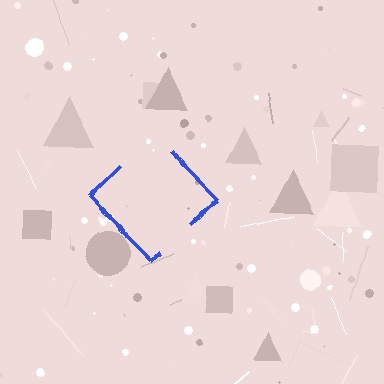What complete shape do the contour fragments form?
The contour fragments form a diamond.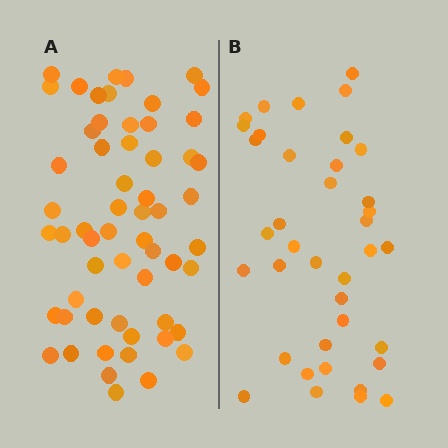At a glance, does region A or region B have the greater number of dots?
Region A (the left region) has more dots.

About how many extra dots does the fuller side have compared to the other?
Region A has approximately 20 more dots than region B.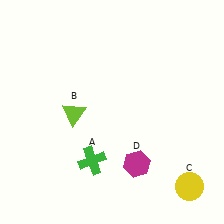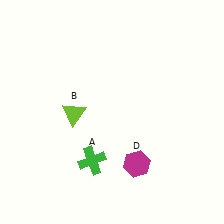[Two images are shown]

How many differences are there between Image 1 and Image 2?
There is 1 difference between the two images.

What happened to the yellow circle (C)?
The yellow circle (C) was removed in Image 2. It was in the bottom-right area of Image 1.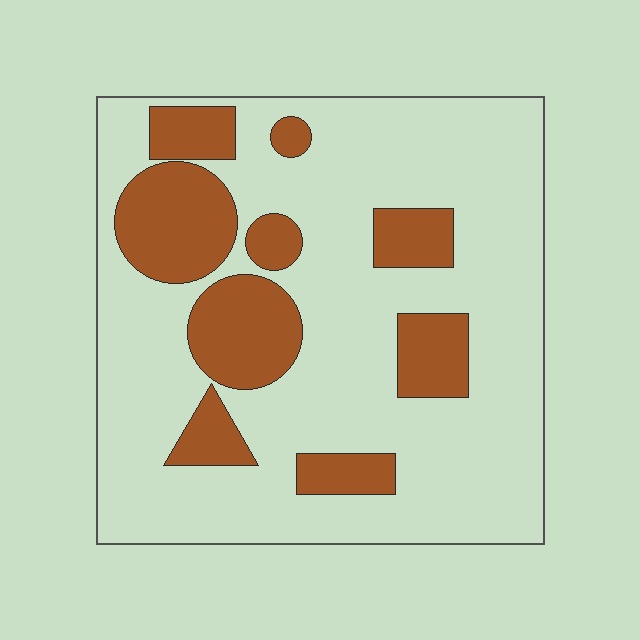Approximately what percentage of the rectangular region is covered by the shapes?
Approximately 25%.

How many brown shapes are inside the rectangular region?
9.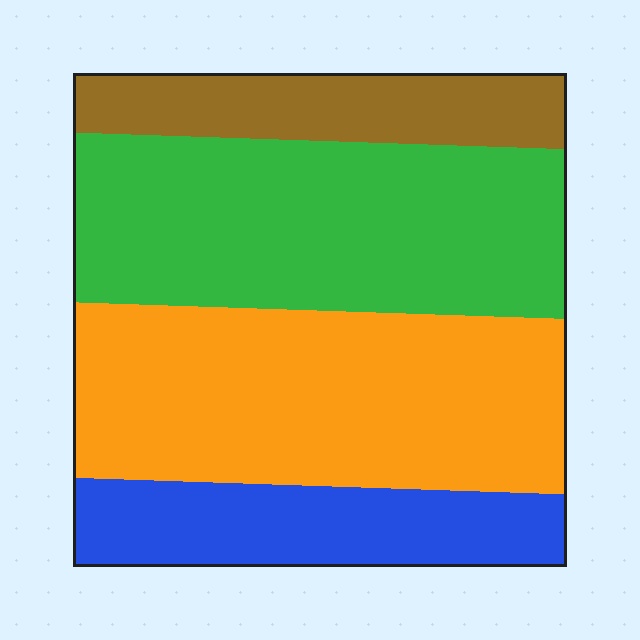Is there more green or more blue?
Green.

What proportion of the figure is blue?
Blue covers roughly 15% of the figure.